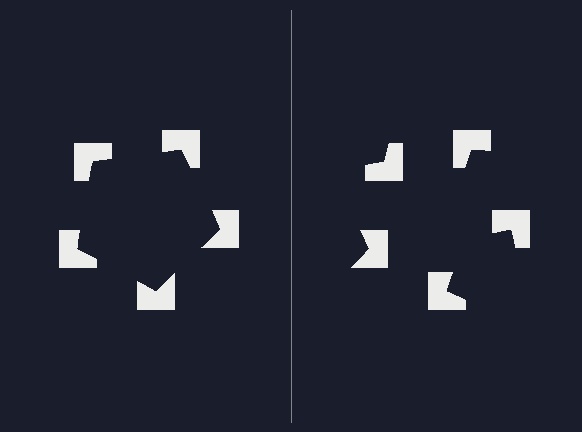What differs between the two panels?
The notched squares are positioned identically on both sides; only the wedge orientations differ. On the left they align to a pentagon; on the right they are misaligned.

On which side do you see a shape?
An illusory pentagon appears on the left side. On the right side the wedge cuts are rotated, so no coherent shape forms.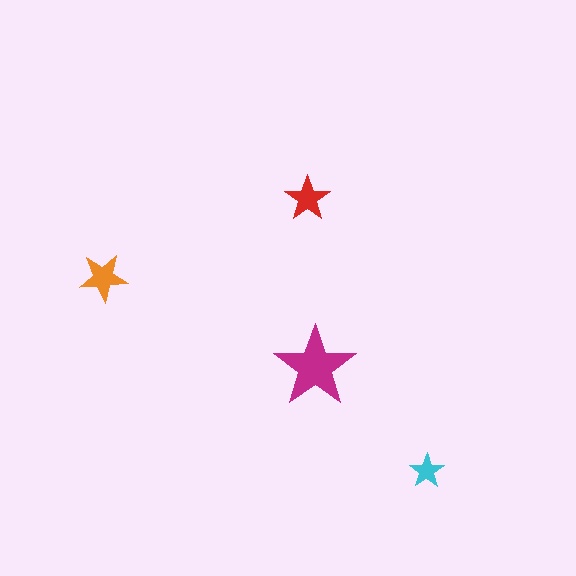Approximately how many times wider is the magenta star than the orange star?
About 1.5 times wider.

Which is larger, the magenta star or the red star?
The magenta one.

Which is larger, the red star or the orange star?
The orange one.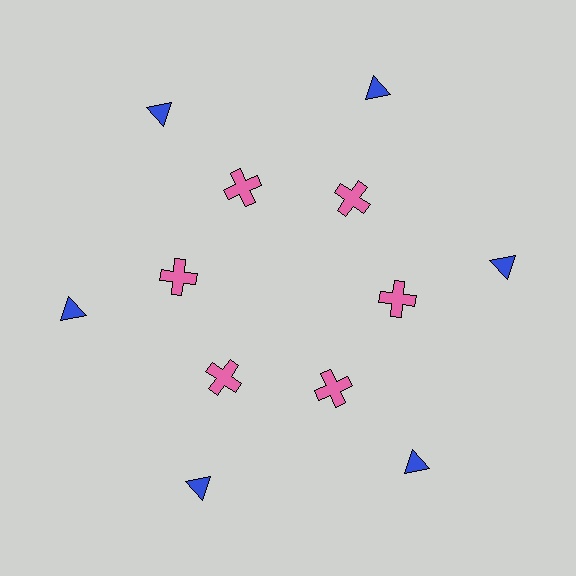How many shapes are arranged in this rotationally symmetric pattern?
There are 12 shapes, arranged in 6 groups of 2.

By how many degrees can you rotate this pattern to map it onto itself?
The pattern maps onto itself every 60 degrees of rotation.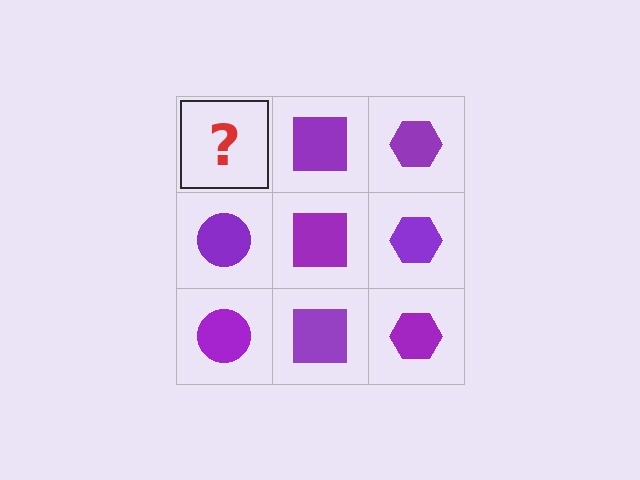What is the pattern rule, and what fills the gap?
The rule is that each column has a consistent shape. The gap should be filled with a purple circle.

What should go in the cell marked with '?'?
The missing cell should contain a purple circle.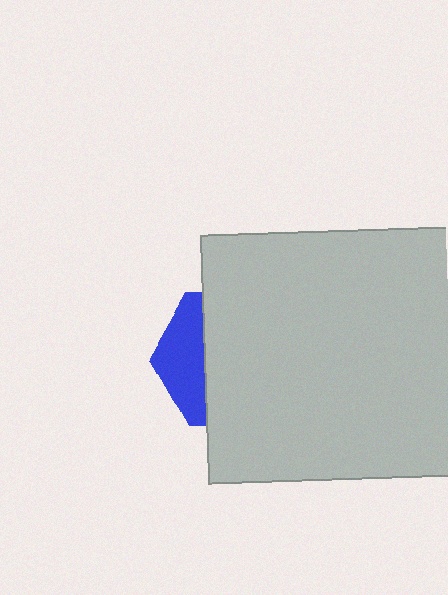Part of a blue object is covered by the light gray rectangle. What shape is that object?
It is a hexagon.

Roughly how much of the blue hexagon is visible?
A small part of it is visible (roughly 31%).